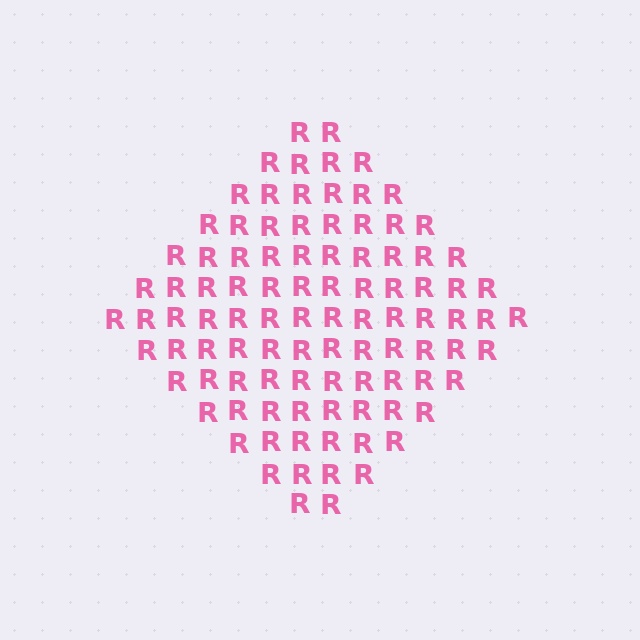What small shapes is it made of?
It is made of small letter R's.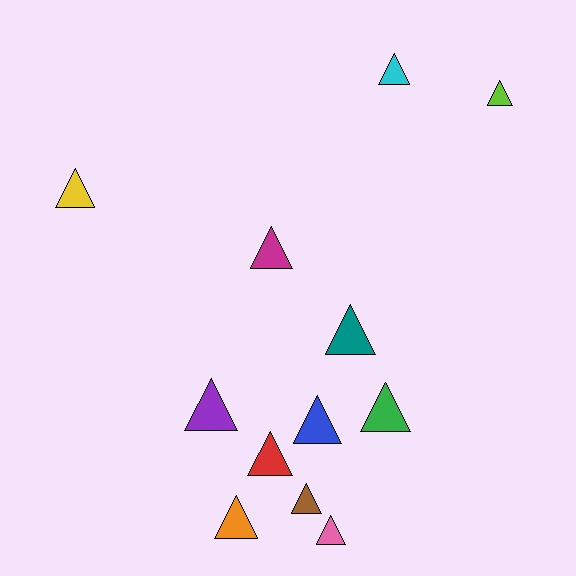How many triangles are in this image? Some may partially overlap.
There are 12 triangles.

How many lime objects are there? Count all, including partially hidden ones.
There is 1 lime object.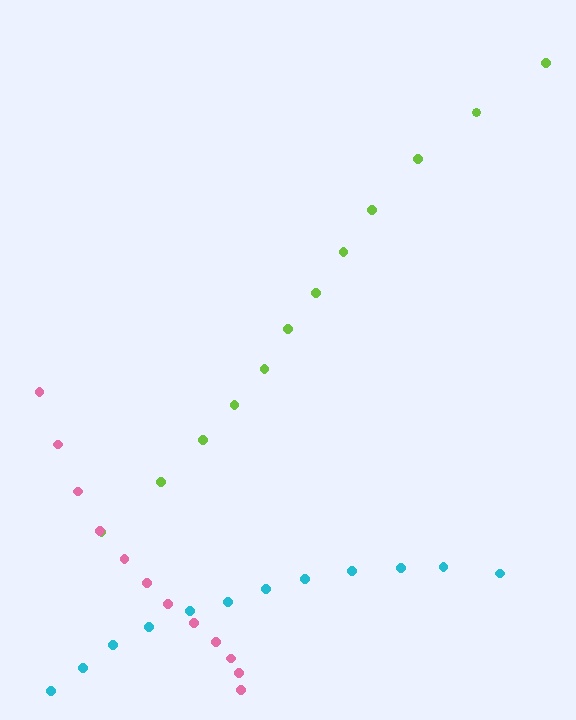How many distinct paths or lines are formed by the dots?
There are 3 distinct paths.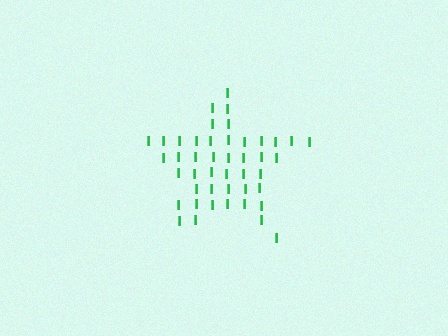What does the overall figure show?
The overall figure shows a star.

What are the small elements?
The small elements are letter I's.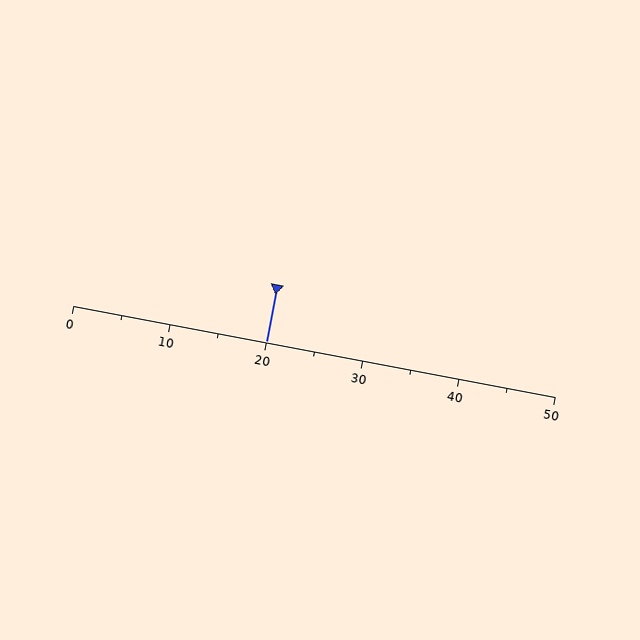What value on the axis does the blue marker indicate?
The marker indicates approximately 20.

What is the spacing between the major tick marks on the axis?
The major ticks are spaced 10 apart.